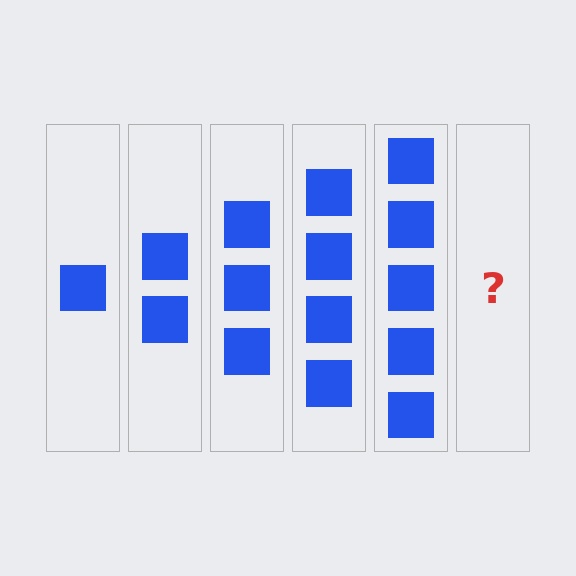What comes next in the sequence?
The next element should be 6 squares.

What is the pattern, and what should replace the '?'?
The pattern is that each step adds one more square. The '?' should be 6 squares.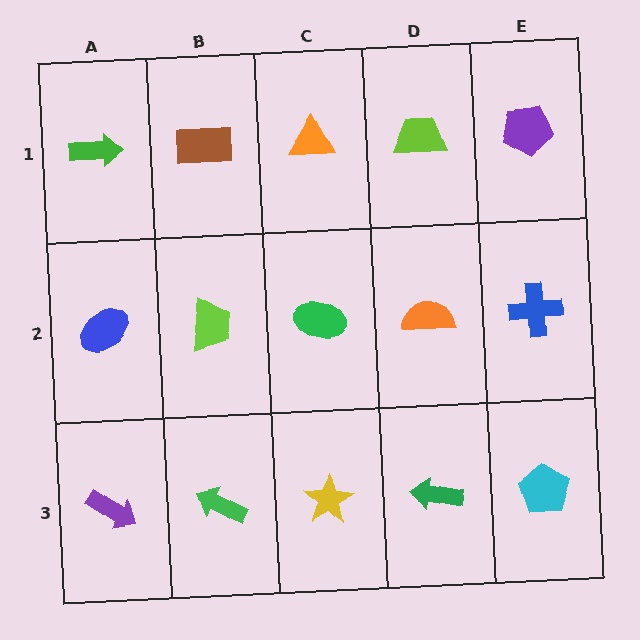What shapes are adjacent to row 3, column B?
A lime trapezoid (row 2, column B), a purple arrow (row 3, column A), a yellow star (row 3, column C).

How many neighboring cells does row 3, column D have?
3.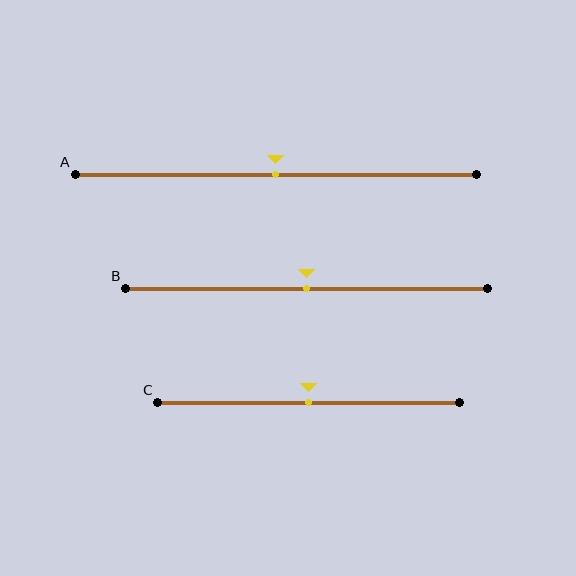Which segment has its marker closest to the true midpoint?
Segment A has its marker closest to the true midpoint.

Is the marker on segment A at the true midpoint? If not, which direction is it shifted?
Yes, the marker on segment A is at the true midpoint.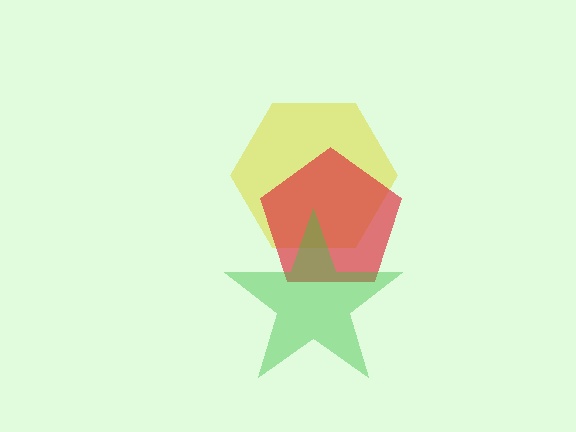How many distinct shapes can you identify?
There are 3 distinct shapes: a yellow hexagon, a red pentagon, a green star.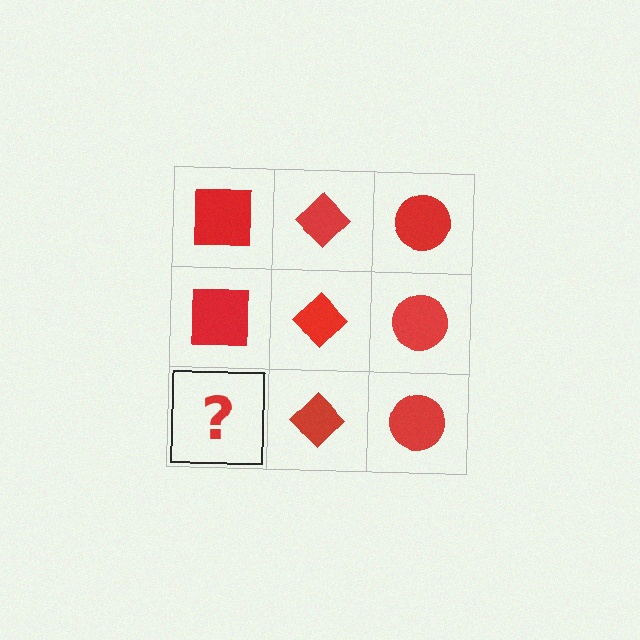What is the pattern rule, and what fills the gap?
The rule is that each column has a consistent shape. The gap should be filled with a red square.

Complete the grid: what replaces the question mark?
The question mark should be replaced with a red square.